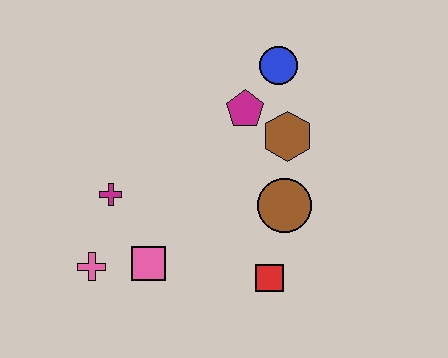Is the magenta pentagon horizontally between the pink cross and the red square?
Yes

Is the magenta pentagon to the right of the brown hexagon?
No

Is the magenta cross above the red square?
Yes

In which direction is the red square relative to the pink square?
The red square is to the right of the pink square.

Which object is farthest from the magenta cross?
The blue circle is farthest from the magenta cross.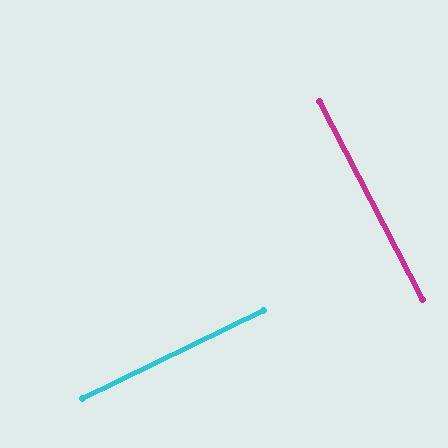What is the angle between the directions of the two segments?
Approximately 89 degrees.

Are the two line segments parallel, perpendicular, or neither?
Perpendicular — they meet at approximately 89°.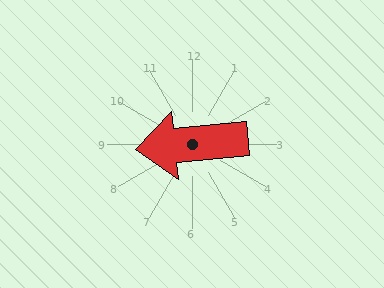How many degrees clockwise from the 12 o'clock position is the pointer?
Approximately 265 degrees.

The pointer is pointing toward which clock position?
Roughly 9 o'clock.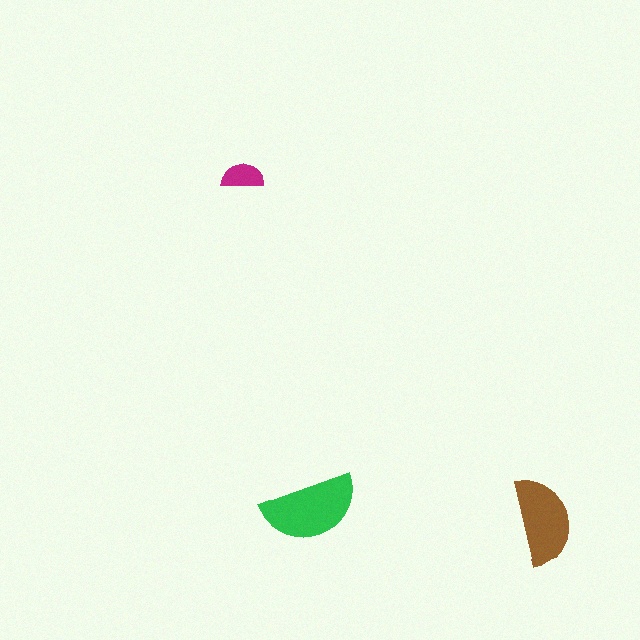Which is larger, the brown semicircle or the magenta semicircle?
The brown one.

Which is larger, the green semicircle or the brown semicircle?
The green one.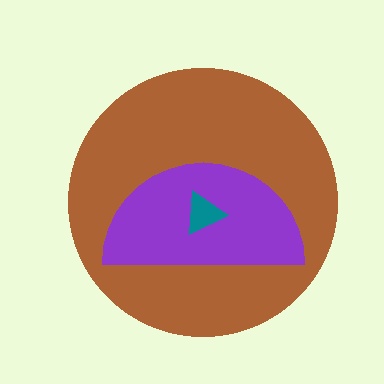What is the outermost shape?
The brown circle.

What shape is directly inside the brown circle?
The purple semicircle.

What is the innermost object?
The teal triangle.